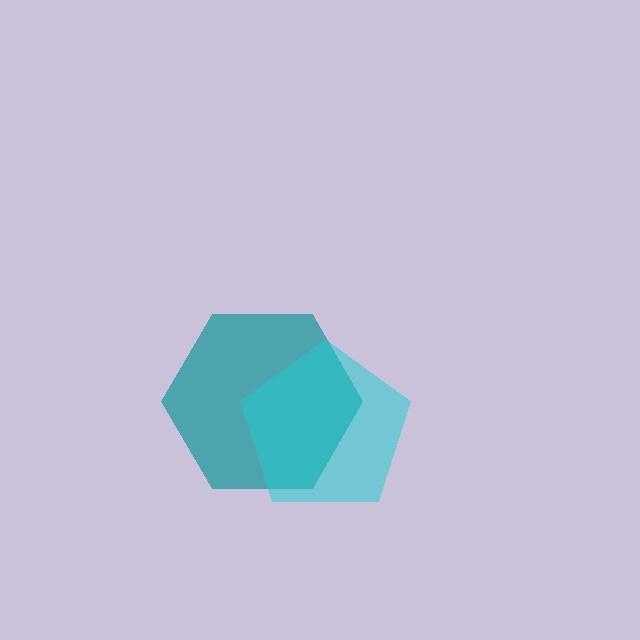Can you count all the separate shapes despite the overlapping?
Yes, there are 2 separate shapes.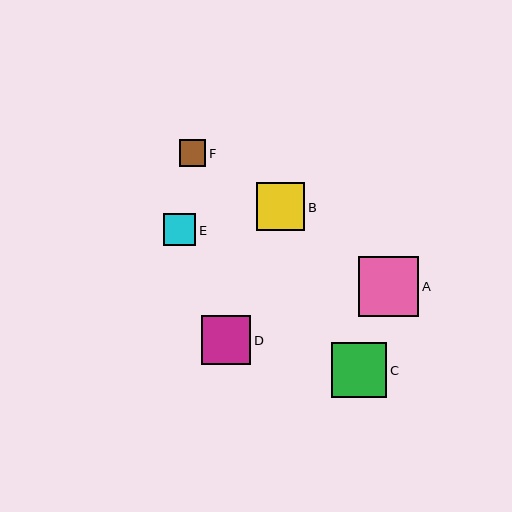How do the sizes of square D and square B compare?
Square D and square B are approximately the same size.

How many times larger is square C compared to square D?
Square C is approximately 1.1 times the size of square D.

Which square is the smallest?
Square F is the smallest with a size of approximately 26 pixels.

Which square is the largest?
Square A is the largest with a size of approximately 60 pixels.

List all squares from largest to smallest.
From largest to smallest: A, C, D, B, E, F.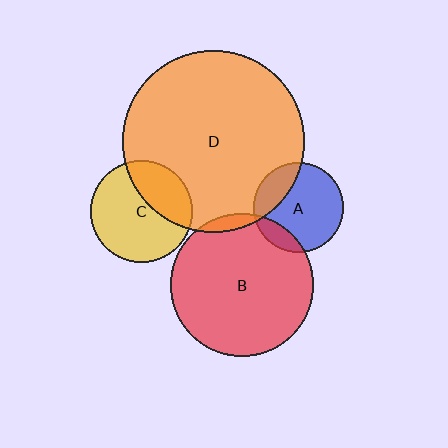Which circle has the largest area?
Circle D (orange).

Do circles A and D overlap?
Yes.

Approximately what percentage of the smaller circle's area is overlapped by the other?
Approximately 25%.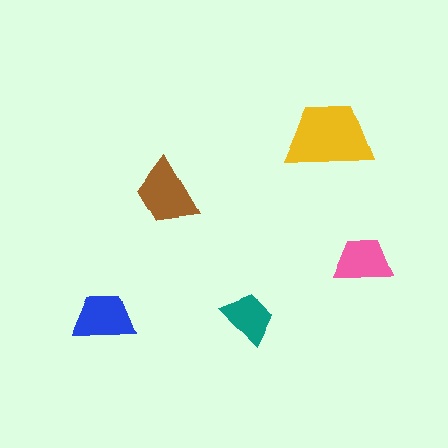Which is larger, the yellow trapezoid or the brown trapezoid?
The yellow one.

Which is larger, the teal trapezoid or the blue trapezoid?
The blue one.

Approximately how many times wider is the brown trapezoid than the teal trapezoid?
About 1.5 times wider.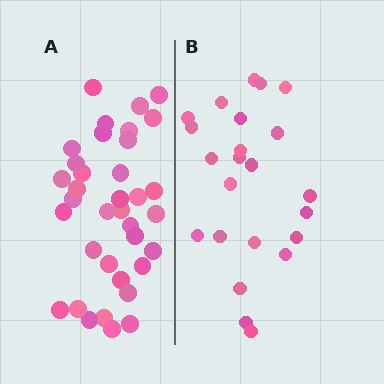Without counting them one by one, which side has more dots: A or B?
Region A (the left region) has more dots.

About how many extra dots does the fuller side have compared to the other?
Region A has approximately 15 more dots than region B.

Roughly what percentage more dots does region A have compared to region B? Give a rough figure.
About 55% more.